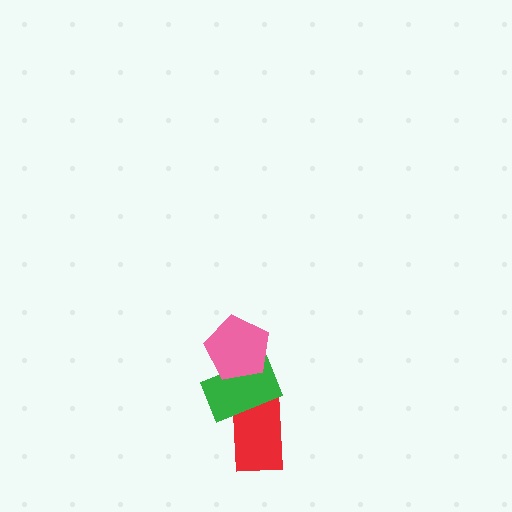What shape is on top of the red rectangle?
The green rectangle is on top of the red rectangle.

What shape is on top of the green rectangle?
The pink pentagon is on top of the green rectangle.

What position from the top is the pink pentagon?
The pink pentagon is 1st from the top.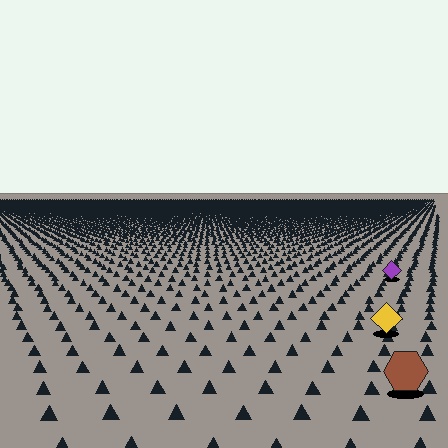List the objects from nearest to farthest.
From nearest to farthest: the brown hexagon, the yellow diamond, the purple diamond.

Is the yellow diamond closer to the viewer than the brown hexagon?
No. The brown hexagon is closer — you can tell from the texture gradient: the ground texture is coarser near it.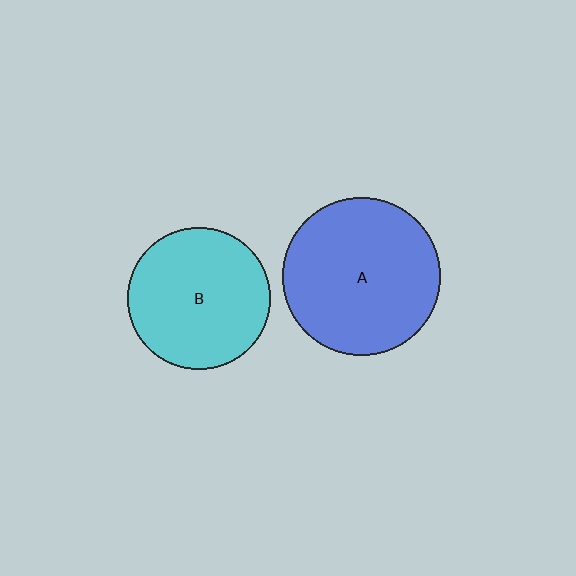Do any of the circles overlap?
No, none of the circles overlap.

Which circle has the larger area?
Circle A (blue).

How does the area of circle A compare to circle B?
Approximately 1.2 times.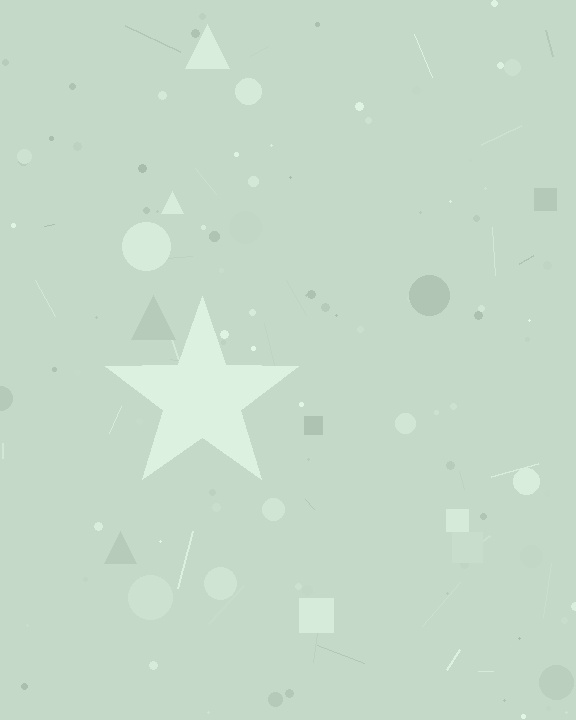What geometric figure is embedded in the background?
A star is embedded in the background.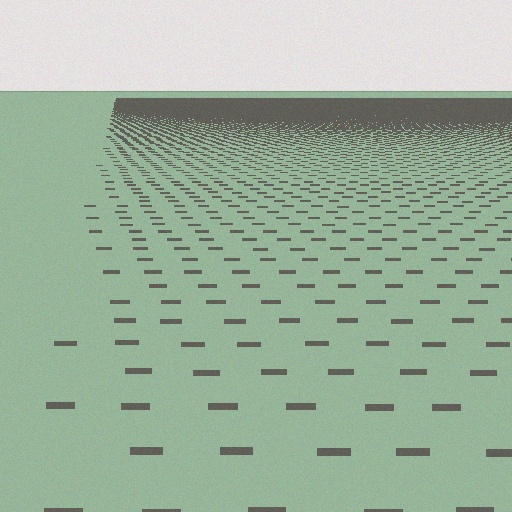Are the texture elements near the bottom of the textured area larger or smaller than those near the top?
Larger. Near the bottom, elements are closer to the viewer and appear at a bigger on-screen size.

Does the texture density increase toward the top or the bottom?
Density increases toward the top.